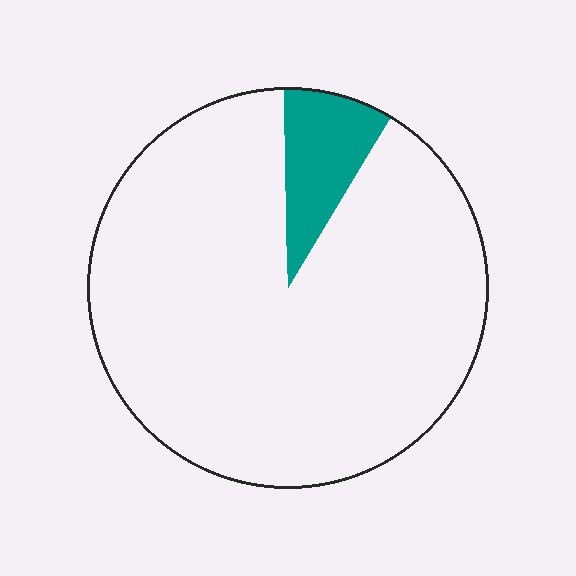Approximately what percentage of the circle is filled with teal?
Approximately 10%.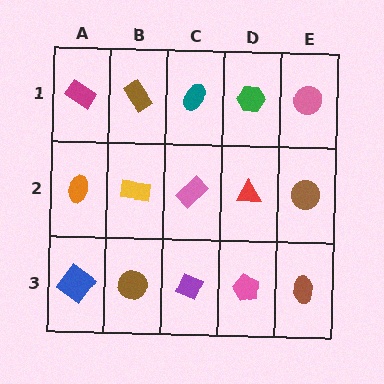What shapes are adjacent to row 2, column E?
A pink circle (row 1, column E), a brown ellipse (row 3, column E), a red triangle (row 2, column D).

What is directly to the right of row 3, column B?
A purple diamond.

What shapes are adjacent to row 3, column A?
An orange ellipse (row 2, column A), a brown circle (row 3, column B).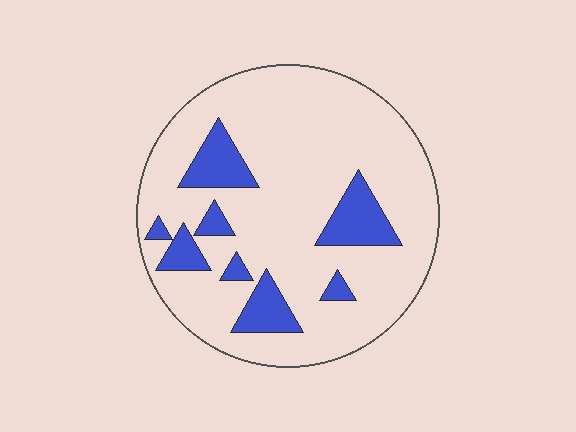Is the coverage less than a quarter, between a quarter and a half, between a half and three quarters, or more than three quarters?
Less than a quarter.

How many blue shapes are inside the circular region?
8.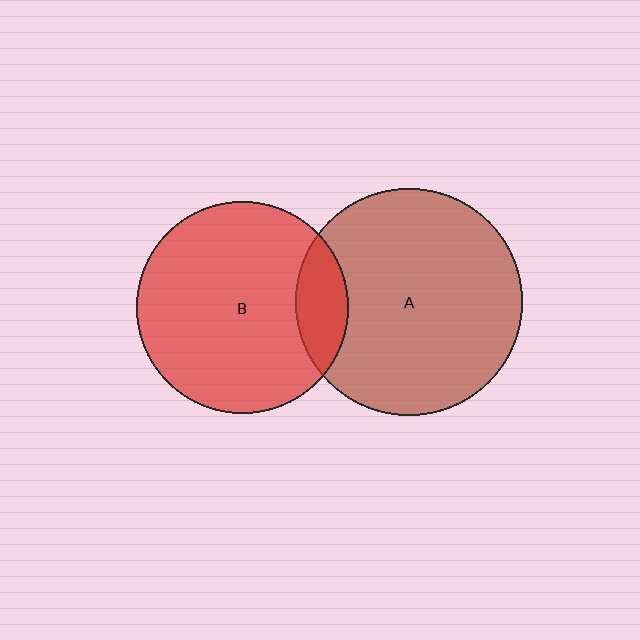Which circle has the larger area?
Circle A (brown).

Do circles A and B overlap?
Yes.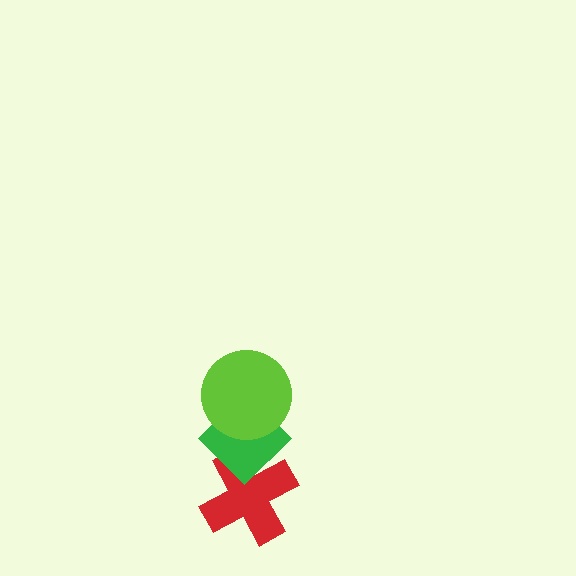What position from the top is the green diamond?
The green diamond is 2nd from the top.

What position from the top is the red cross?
The red cross is 3rd from the top.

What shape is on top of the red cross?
The green diamond is on top of the red cross.